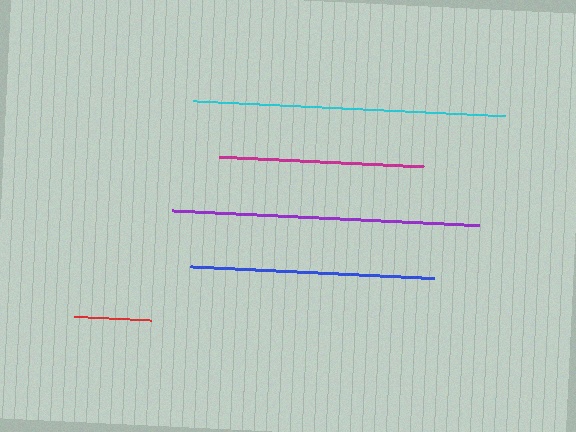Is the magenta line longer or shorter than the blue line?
The blue line is longer than the magenta line.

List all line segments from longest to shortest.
From longest to shortest: cyan, purple, blue, magenta, red.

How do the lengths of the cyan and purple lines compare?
The cyan and purple lines are approximately the same length.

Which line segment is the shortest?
The red line is the shortest at approximately 77 pixels.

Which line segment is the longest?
The cyan line is the longest at approximately 312 pixels.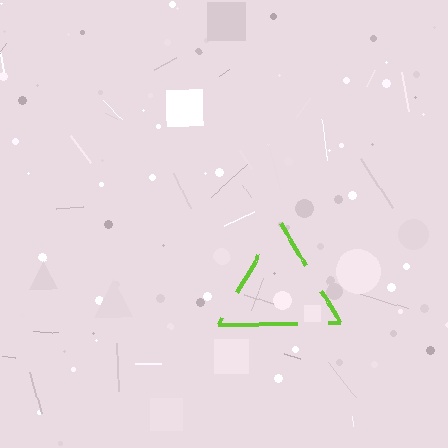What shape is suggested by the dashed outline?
The dashed outline suggests a triangle.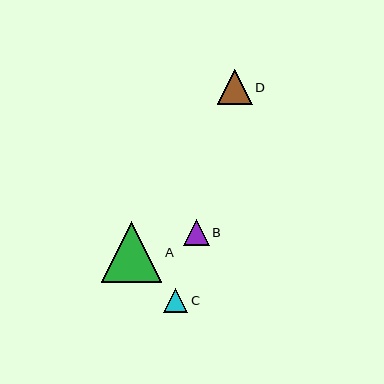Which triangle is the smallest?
Triangle C is the smallest with a size of approximately 24 pixels.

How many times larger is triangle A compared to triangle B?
Triangle A is approximately 2.3 times the size of triangle B.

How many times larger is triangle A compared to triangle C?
Triangle A is approximately 2.5 times the size of triangle C.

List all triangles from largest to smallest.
From largest to smallest: A, D, B, C.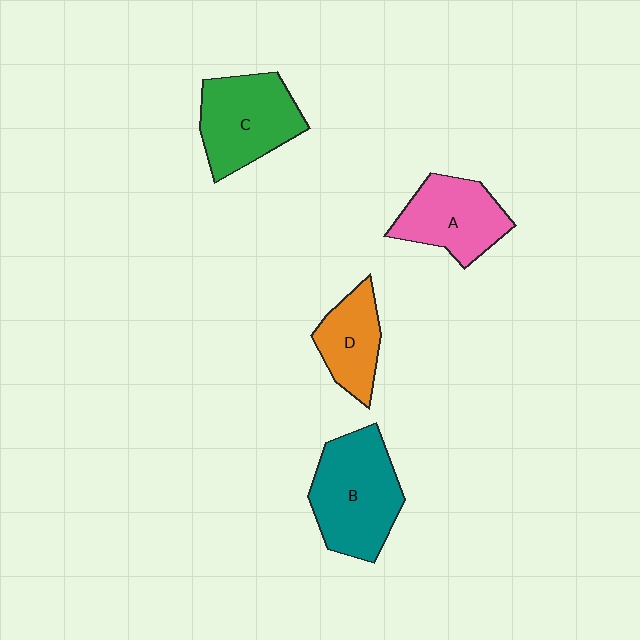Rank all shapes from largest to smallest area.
From largest to smallest: B (teal), C (green), A (pink), D (orange).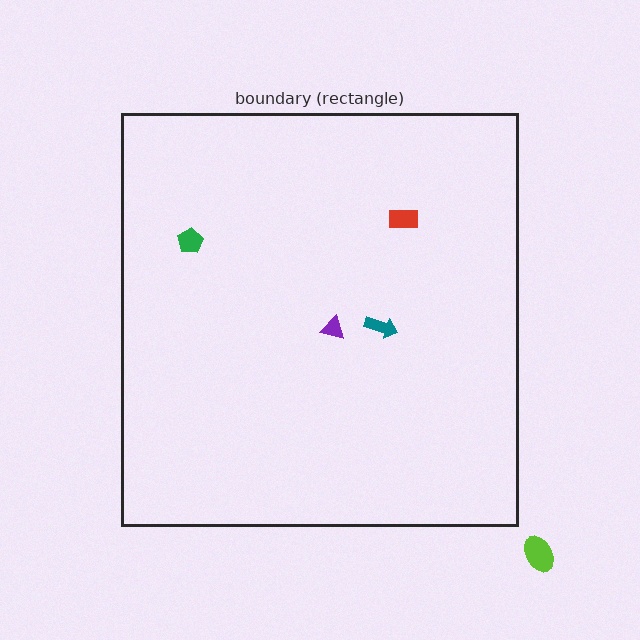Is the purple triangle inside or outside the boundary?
Inside.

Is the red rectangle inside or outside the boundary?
Inside.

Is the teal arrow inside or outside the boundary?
Inside.